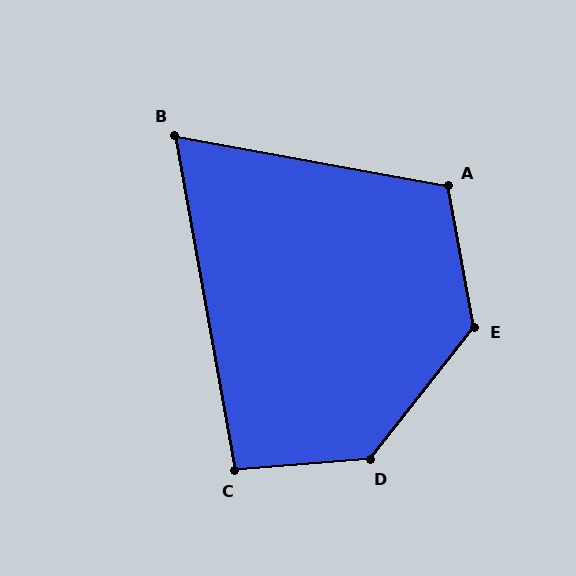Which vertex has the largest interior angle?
D, at approximately 133 degrees.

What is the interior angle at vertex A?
Approximately 111 degrees (obtuse).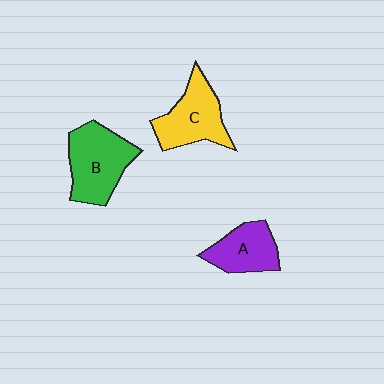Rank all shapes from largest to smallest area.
From largest to smallest: B (green), C (yellow), A (purple).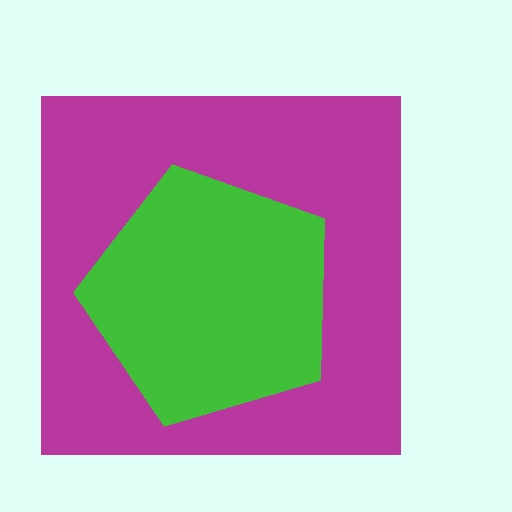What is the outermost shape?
The magenta square.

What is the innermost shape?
The green pentagon.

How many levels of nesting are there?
2.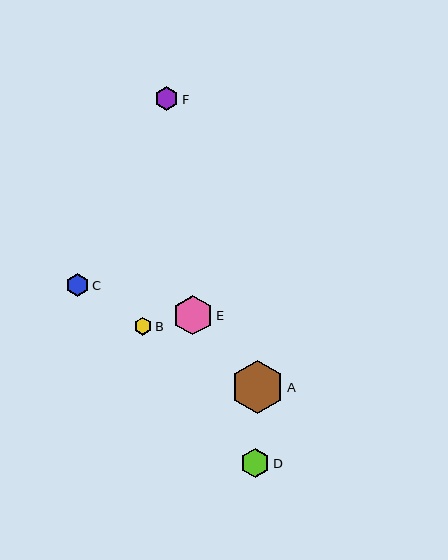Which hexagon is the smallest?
Hexagon B is the smallest with a size of approximately 18 pixels.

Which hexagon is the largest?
Hexagon A is the largest with a size of approximately 53 pixels.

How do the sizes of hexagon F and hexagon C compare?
Hexagon F and hexagon C are approximately the same size.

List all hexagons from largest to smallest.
From largest to smallest: A, E, D, F, C, B.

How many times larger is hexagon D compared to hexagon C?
Hexagon D is approximately 1.3 times the size of hexagon C.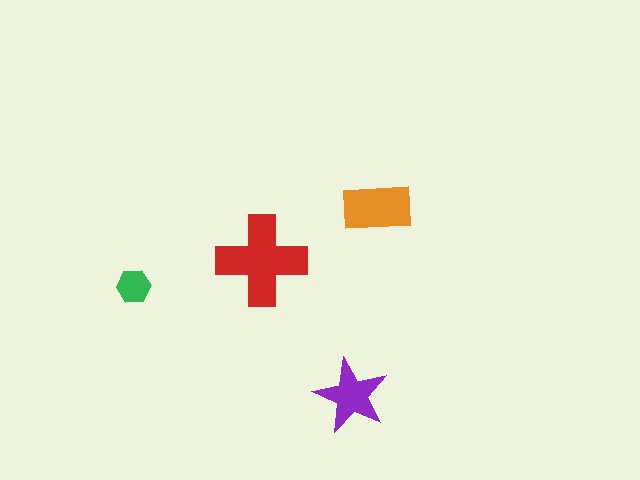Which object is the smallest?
The green hexagon.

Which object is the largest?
The red cross.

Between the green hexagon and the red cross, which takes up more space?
The red cross.